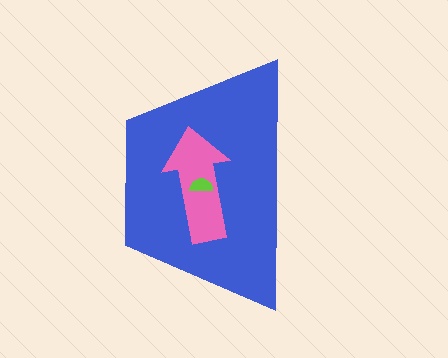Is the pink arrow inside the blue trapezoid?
Yes.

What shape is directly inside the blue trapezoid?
The pink arrow.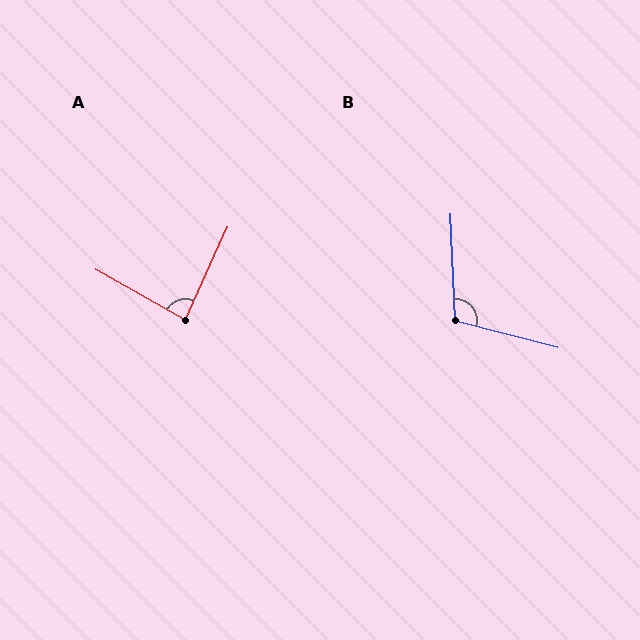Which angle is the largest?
B, at approximately 107 degrees.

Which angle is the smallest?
A, at approximately 85 degrees.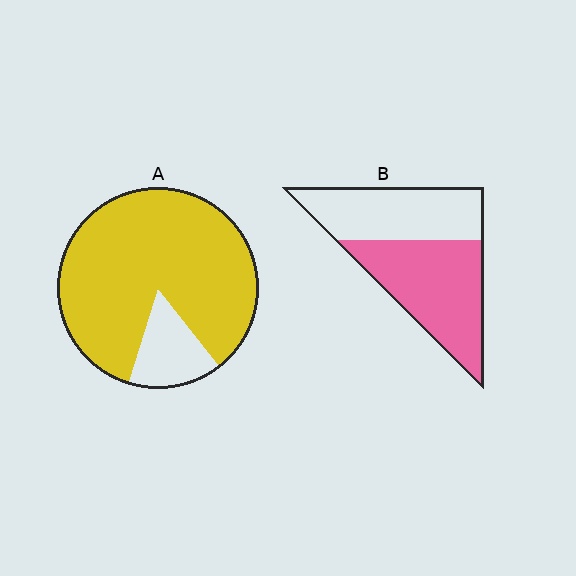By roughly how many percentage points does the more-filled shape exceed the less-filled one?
By roughly 30 percentage points (A over B).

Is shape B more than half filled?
Yes.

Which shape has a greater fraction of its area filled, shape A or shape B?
Shape A.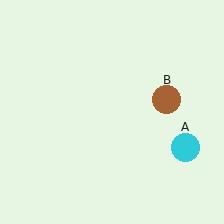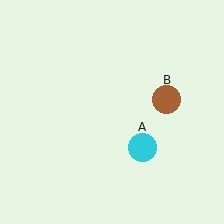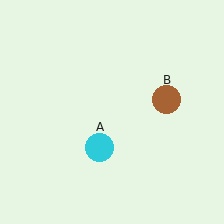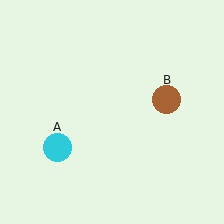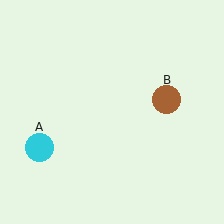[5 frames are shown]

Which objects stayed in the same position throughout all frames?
Brown circle (object B) remained stationary.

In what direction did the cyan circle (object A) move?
The cyan circle (object A) moved left.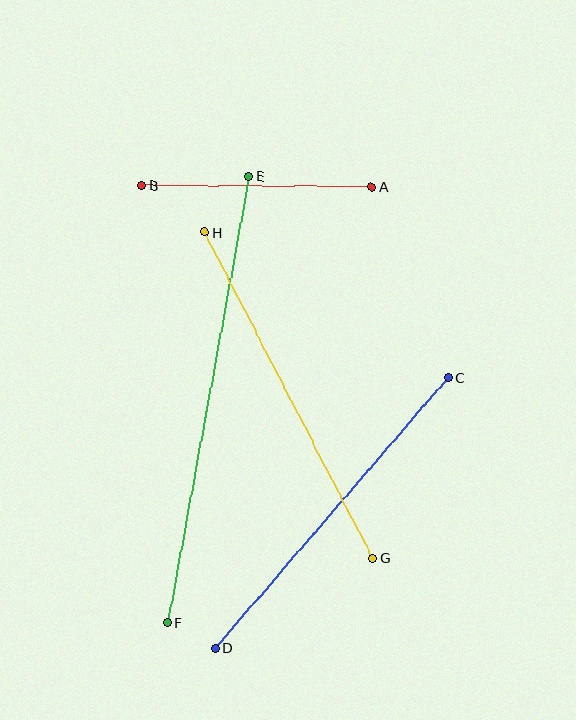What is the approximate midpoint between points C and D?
The midpoint is at approximately (331, 513) pixels.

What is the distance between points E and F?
The distance is approximately 454 pixels.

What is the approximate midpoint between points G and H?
The midpoint is at approximately (289, 395) pixels.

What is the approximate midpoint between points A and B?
The midpoint is at approximately (257, 186) pixels.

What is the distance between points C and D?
The distance is approximately 357 pixels.